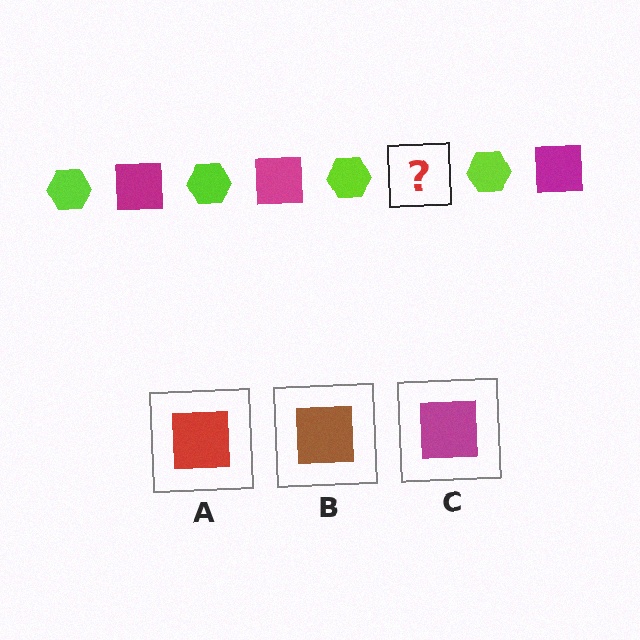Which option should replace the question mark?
Option C.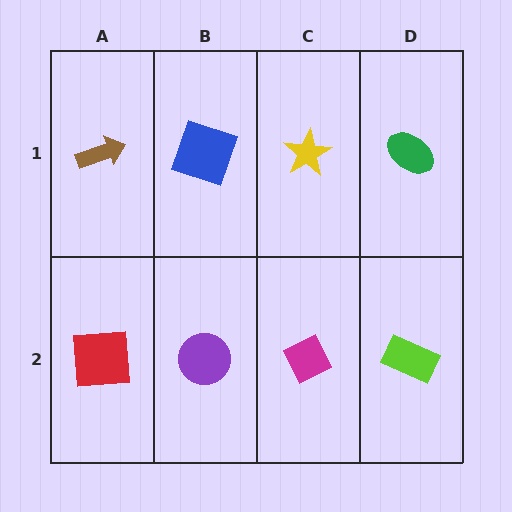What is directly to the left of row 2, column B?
A red square.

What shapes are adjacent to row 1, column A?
A red square (row 2, column A), a blue square (row 1, column B).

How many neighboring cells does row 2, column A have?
2.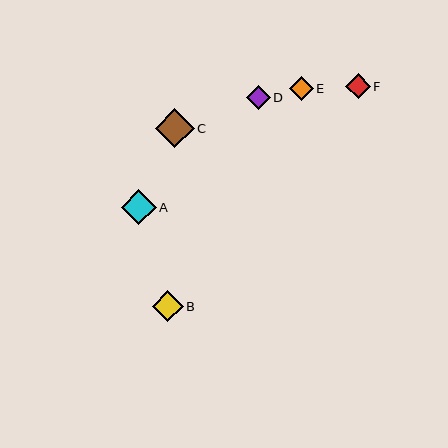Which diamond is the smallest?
Diamond E is the smallest with a size of approximately 23 pixels.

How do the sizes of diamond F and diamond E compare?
Diamond F and diamond E are approximately the same size.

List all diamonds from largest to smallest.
From largest to smallest: C, A, B, F, D, E.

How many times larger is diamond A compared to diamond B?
Diamond A is approximately 1.1 times the size of diamond B.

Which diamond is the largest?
Diamond C is the largest with a size of approximately 39 pixels.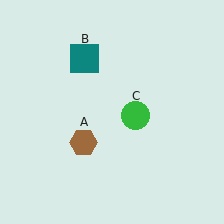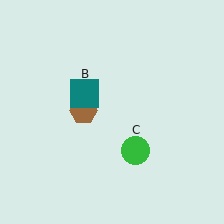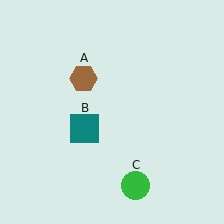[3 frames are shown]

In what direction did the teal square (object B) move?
The teal square (object B) moved down.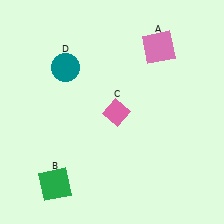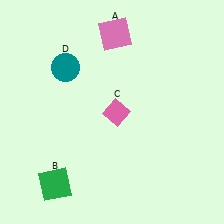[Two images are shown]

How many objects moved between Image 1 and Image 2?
1 object moved between the two images.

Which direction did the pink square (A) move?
The pink square (A) moved left.